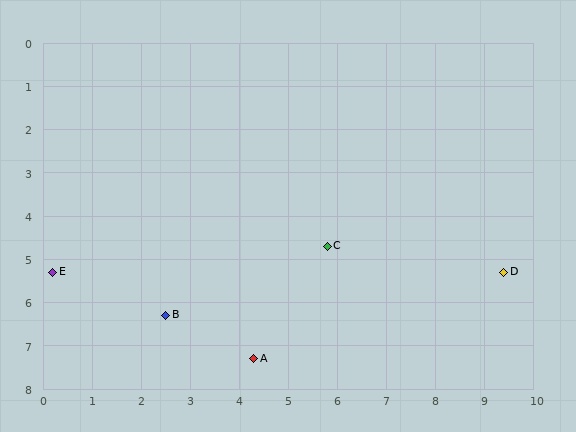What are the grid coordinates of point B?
Point B is at approximately (2.5, 6.3).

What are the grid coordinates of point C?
Point C is at approximately (5.8, 4.7).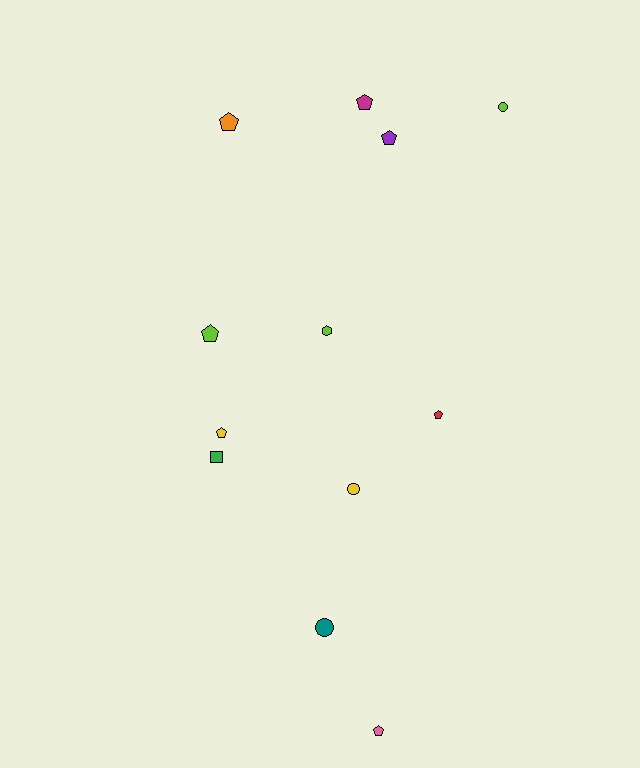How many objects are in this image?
There are 12 objects.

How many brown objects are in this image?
There are no brown objects.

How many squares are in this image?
There is 1 square.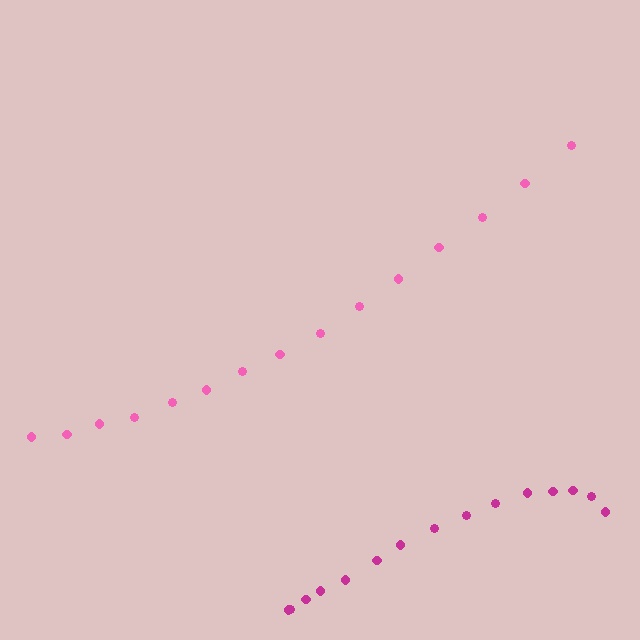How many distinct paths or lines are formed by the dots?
There are 2 distinct paths.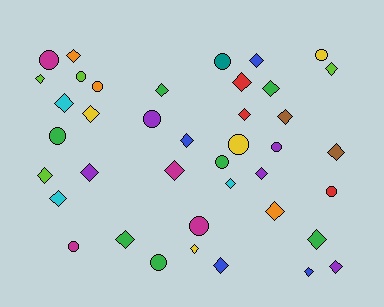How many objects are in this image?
There are 40 objects.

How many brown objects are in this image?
There are 2 brown objects.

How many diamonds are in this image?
There are 26 diamonds.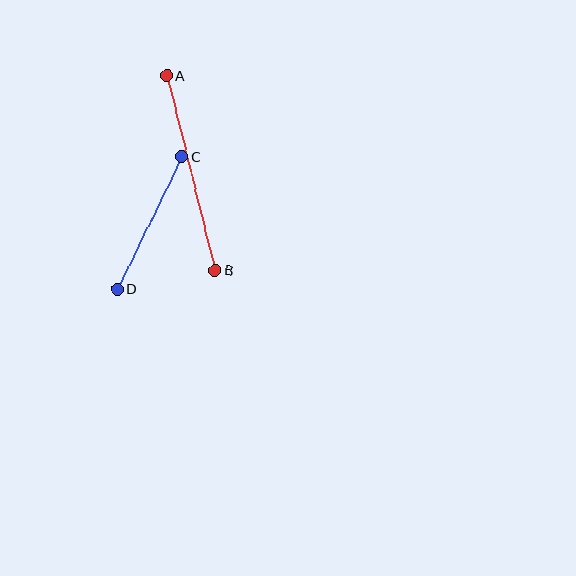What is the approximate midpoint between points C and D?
The midpoint is at approximately (150, 222) pixels.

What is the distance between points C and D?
The distance is approximately 148 pixels.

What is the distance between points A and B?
The distance is approximately 201 pixels.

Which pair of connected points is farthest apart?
Points A and B are farthest apart.